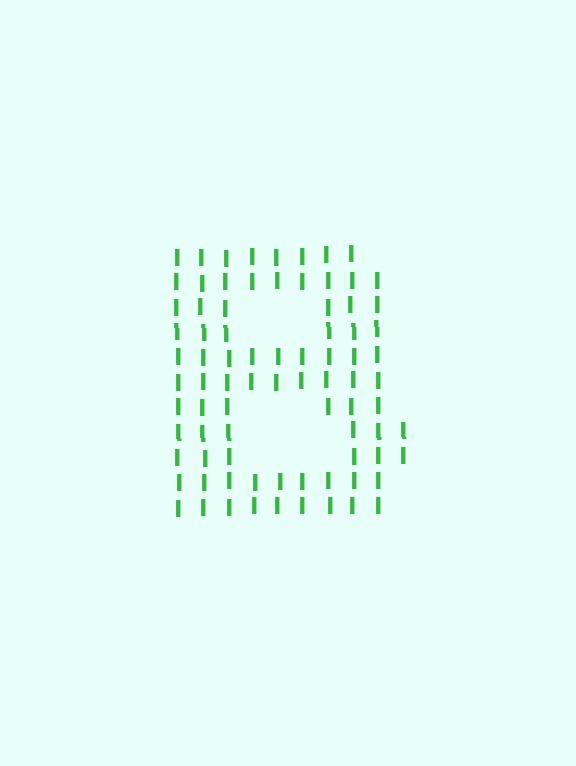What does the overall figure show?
The overall figure shows the letter B.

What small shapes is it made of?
It is made of small letter I's.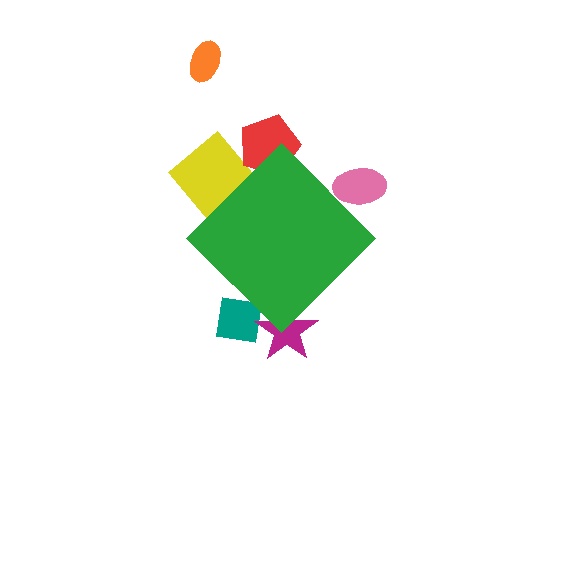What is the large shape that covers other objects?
A green diamond.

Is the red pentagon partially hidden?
Yes, the red pentagon is partially hidden behind the green diamond.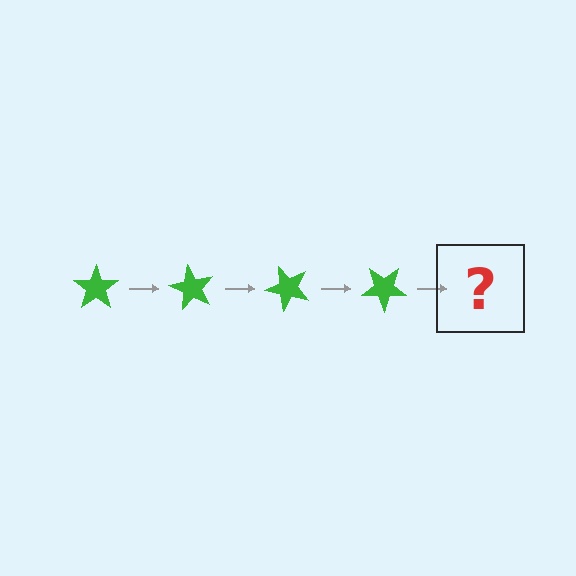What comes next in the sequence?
The next element should be a green star rotated 240 degrees.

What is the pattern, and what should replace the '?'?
The pattern is that the star rotates 60 degrees each step. The '?' should be a green star rotated 240 degrees.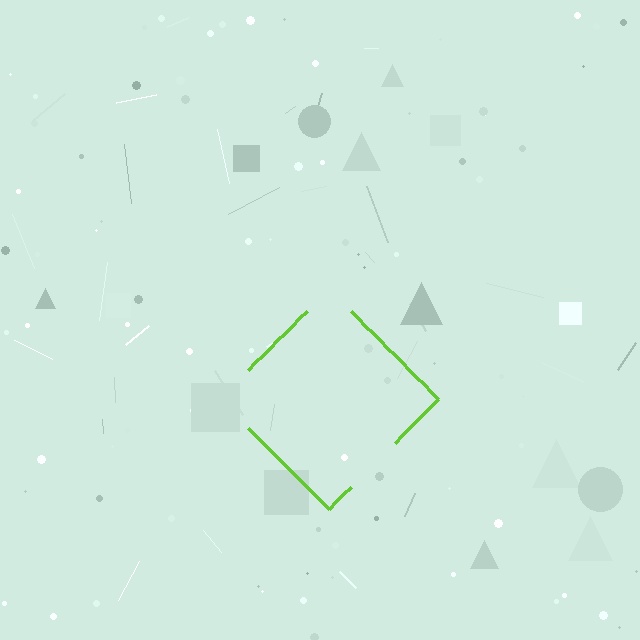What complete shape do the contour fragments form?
The contour fragments form a diamond.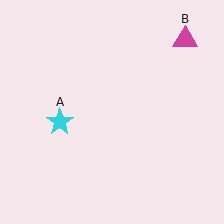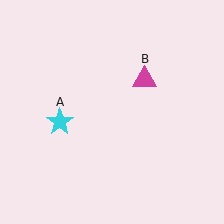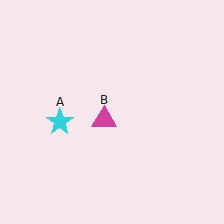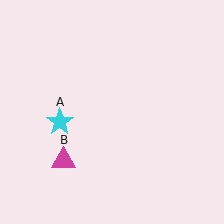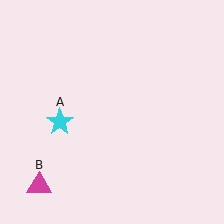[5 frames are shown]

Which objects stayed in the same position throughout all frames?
Cyan star (object A) remained stationary.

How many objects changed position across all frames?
1 object changed position: magenta triangle (object B).